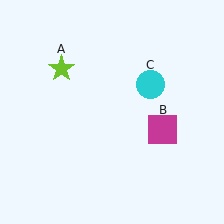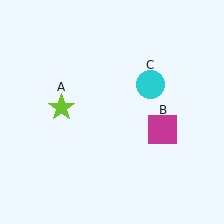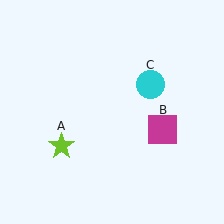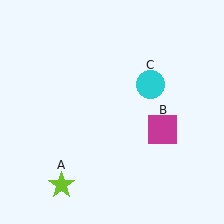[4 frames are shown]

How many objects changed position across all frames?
1 object changed position: lime star (object A).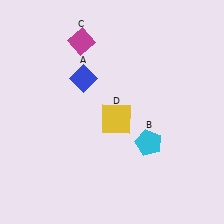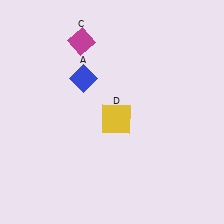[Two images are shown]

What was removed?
The cyan pentagon (B) was removed in Image 2.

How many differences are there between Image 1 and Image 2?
There is 1 difference between the two images.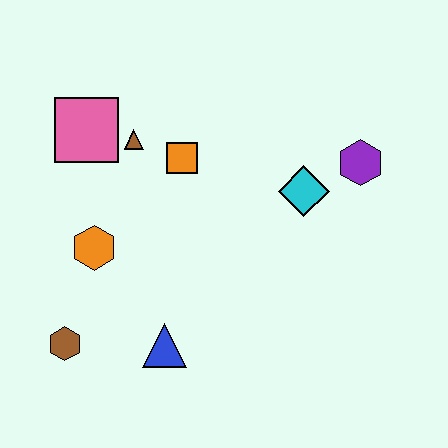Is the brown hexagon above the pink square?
No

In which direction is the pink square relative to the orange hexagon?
The pink square is above the orange hexagon.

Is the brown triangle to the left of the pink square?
No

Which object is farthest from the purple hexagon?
The brown hexagon is farthest from the purple hexagon.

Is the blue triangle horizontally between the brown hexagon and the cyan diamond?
Yes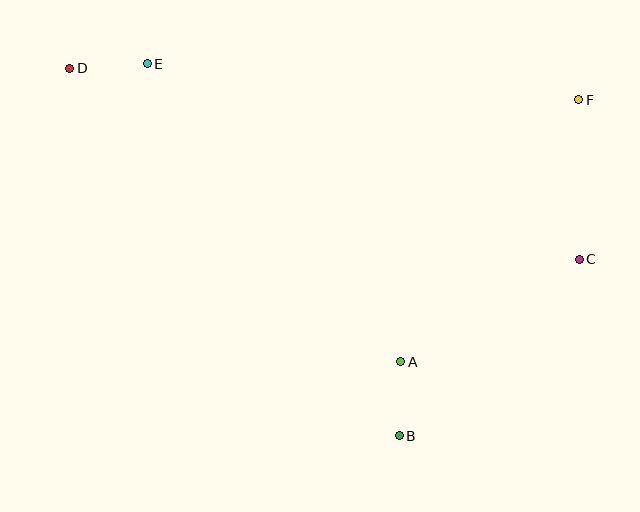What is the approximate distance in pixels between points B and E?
The distance between B and E is approximately 449 pixels.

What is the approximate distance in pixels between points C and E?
The distance between C and E is approximately 474 pixels.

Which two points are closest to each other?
Points A and B are closest to each other.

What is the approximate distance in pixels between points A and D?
The distance between A and D is approximately 442 pixels.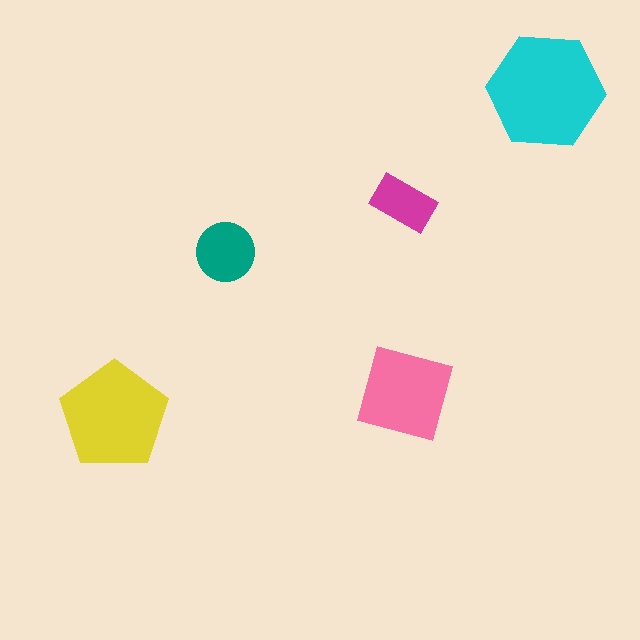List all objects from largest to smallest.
The cyan hexagon, the yellow pentagon, the pink square, the teal circle, the magenta rectangle.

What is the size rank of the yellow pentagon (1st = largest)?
2nd.